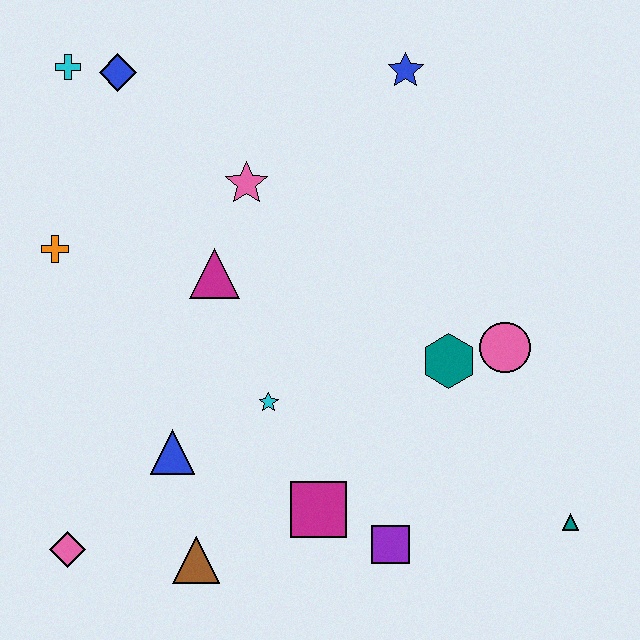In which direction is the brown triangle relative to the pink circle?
The brown triangle is to the left of the pink circle.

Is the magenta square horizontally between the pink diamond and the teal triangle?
Yes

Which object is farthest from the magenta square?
The cyan cross is farthest from the magenta square.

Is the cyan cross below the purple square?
No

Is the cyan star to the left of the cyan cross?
No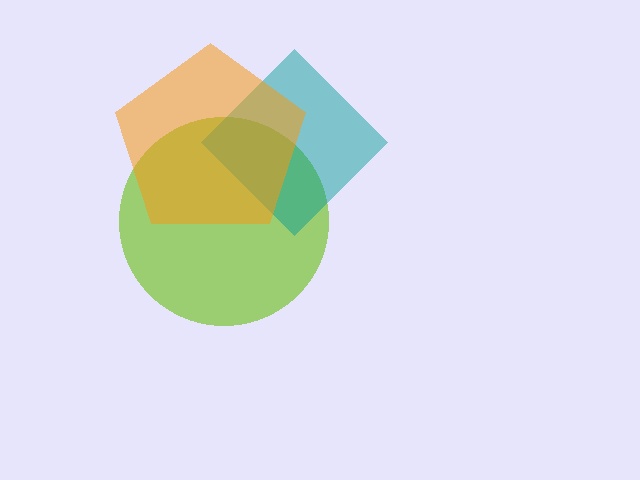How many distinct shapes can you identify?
There are 3 distinct shapes: a lime circle, a teal diamond, an orange pentagon.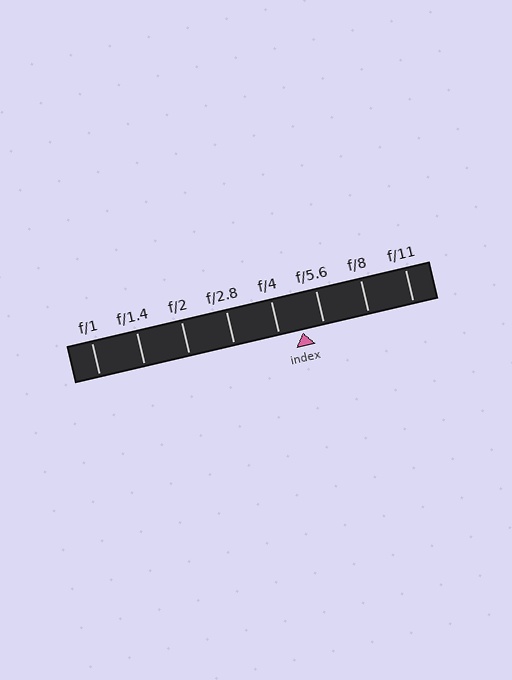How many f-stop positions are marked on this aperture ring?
There are 8 f-stop positions marked.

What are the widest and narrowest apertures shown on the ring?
The widest aperture shown is f/1 and the narrowest is f/11.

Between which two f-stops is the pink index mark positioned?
The index mark is between f/4 and f/5.6.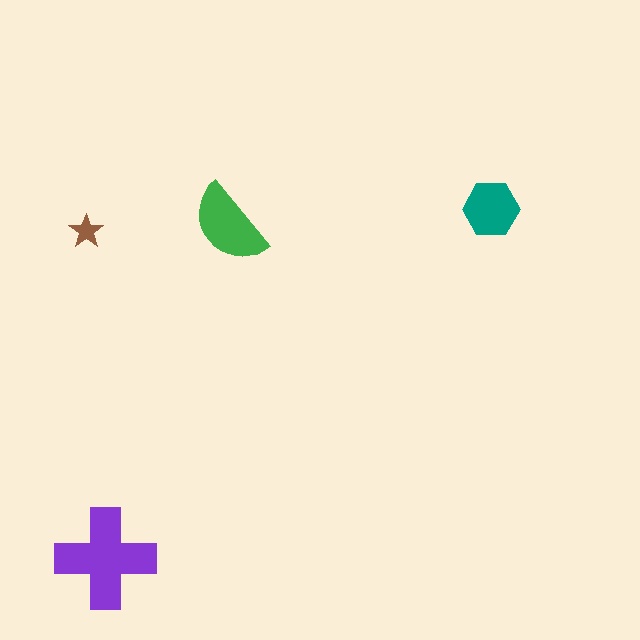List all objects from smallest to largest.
The brown star, the teal hexagon, the green semicircle, the purple cross.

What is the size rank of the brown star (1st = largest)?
4th.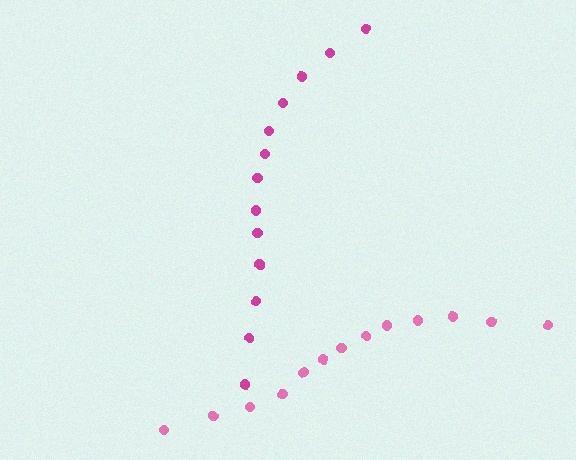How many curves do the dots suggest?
There are 2 distinct paths.